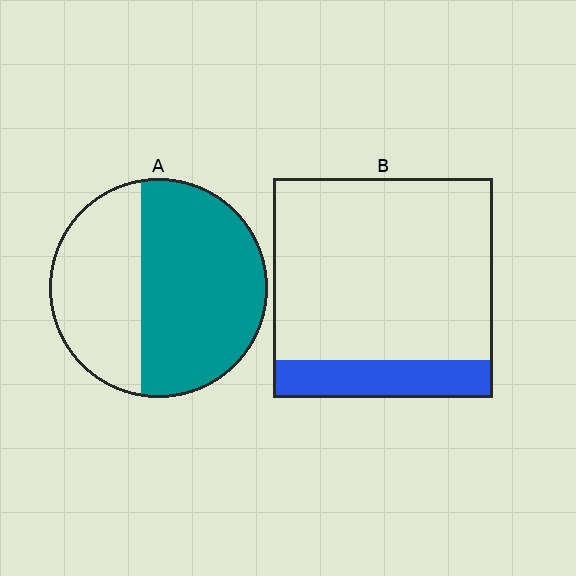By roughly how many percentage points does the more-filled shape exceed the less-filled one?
By roughly 45 percentage points (A over B).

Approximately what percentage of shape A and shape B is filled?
A is approximately 60% and B is approximately 15%.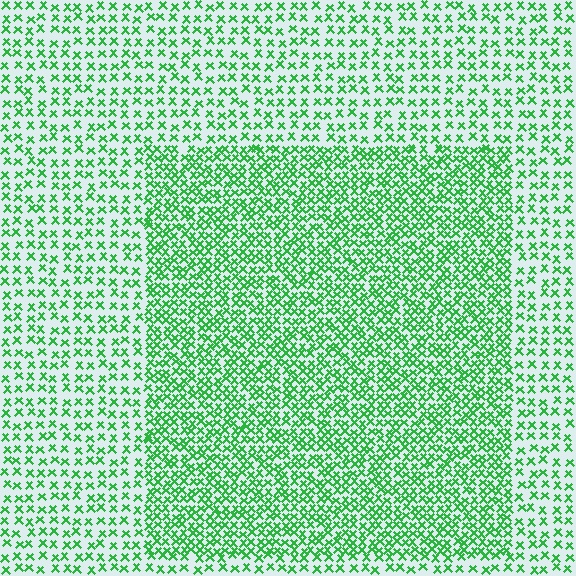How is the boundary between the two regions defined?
The boundary is defined by a change in element density (approximately 2.0x ratio). All elements are the same color, size, and shape.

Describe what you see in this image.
The image contains small green elements arranged at two different densities. A rectangle-shaped region is visible where the elements are more densely packed than the surrounding area.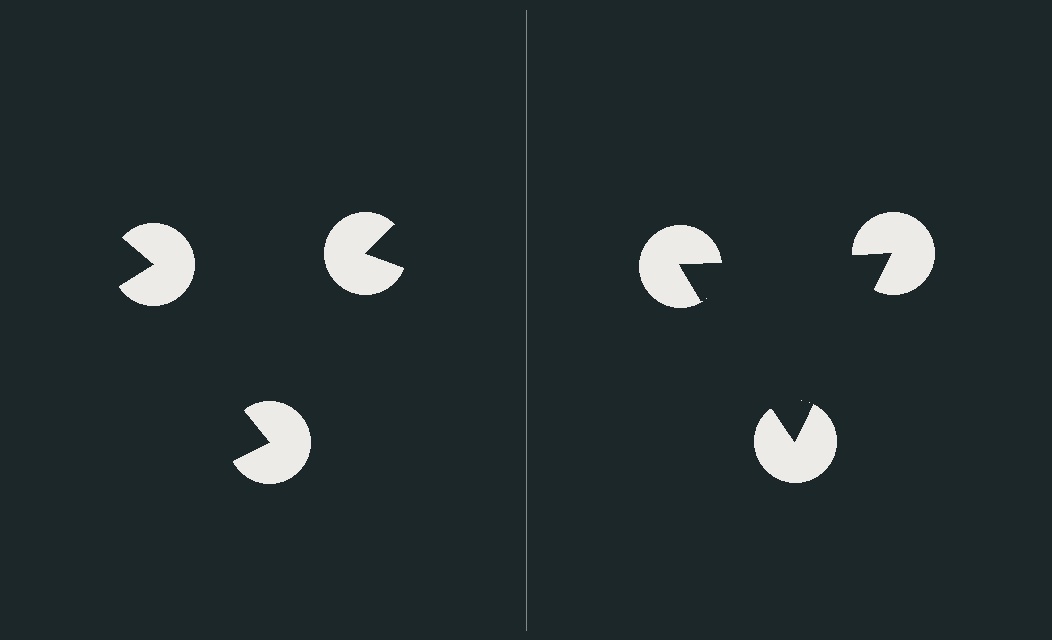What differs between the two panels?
The pac-man discs are positioned identically on both sides; only the wedge orientations differ. On the right they align to a triangle; on the left they are misaligned.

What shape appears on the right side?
An illusory triangle.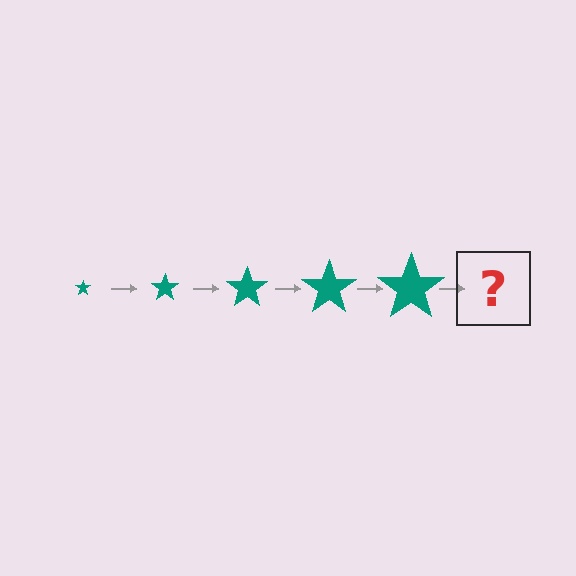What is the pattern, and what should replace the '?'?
The pattern is that the star gets progressively larger each step. The '?' should be a teal star, larger than the previous one.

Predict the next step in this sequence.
The next step is a teal star, larger than the previous one.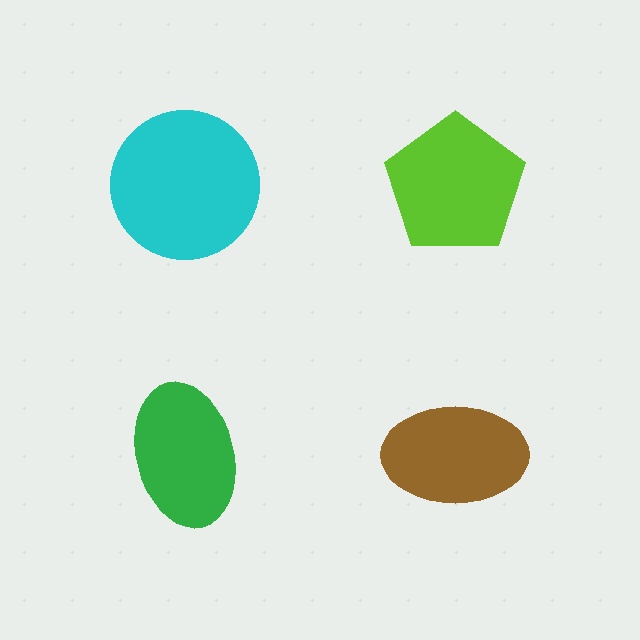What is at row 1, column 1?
A cyan circle.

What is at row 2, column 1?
A green ellipse.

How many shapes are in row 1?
2 shapes.